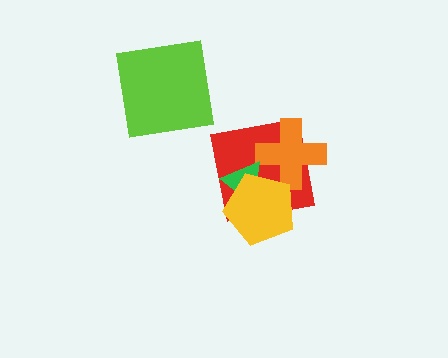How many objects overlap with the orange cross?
3 objects overlap with the orange cross.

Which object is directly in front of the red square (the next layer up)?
The orange cross is directly in front of the red square.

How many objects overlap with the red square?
3 objects overlap with the red square.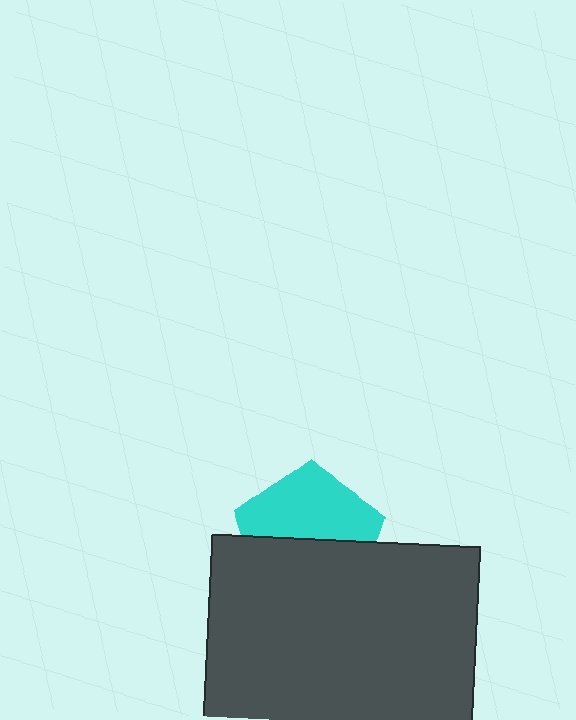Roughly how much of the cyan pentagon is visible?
About half of it is visible (roughly 51%).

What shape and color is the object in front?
The object in front is a dark gray rectangle.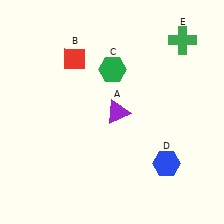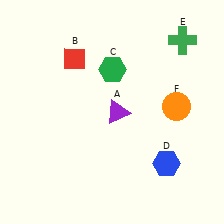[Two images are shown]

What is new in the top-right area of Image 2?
An orange circle (F) was added in the top-right area of Image 2.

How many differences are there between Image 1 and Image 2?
There is 1 difference between the two images.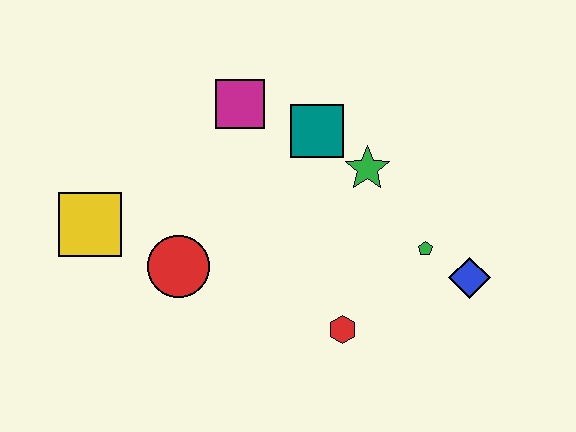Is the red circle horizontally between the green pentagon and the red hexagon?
No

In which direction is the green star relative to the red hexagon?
The green star is above the red hexagon.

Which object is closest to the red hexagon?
The green pentagon is closest to the red hexagon.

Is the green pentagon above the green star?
No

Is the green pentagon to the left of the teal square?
No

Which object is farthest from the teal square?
The yellow square is farthest from the teal square.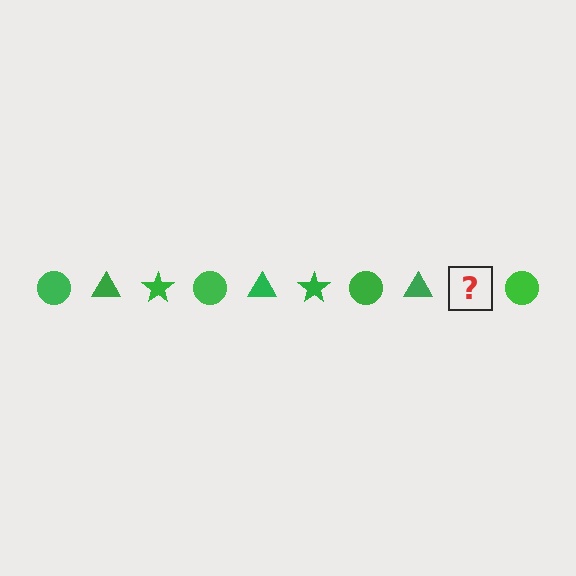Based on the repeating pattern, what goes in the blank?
The blank should be a green star.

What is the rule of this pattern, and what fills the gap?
The rule is that the pattern cycles through circle, triangle, star shapes in green. The gap should be filled with a green star.